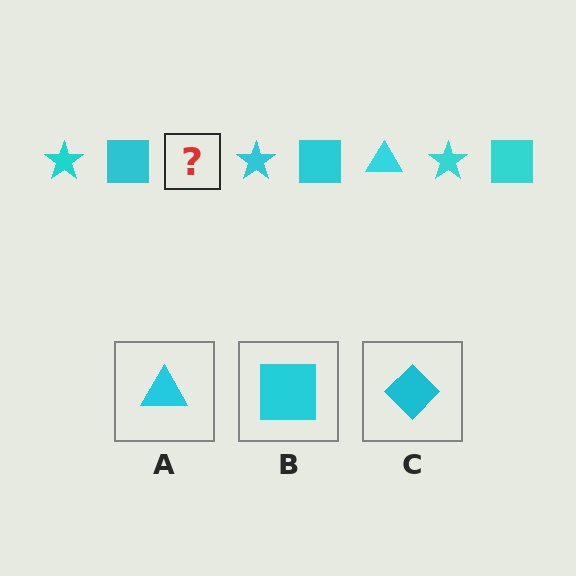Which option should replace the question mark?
Option A.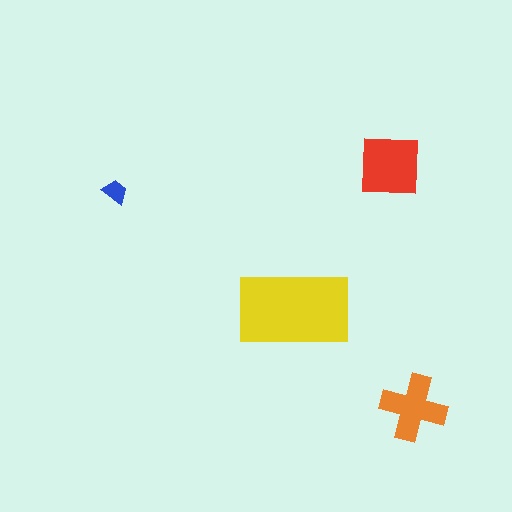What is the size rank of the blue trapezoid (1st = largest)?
4th.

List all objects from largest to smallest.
The yellow rectangle, the red square, the orange cross, the blue trapezoid.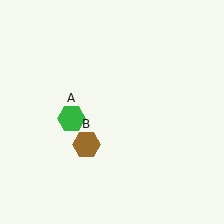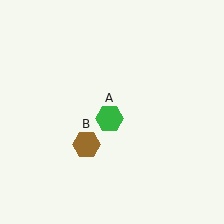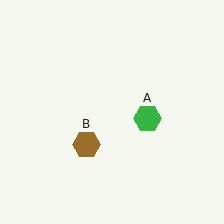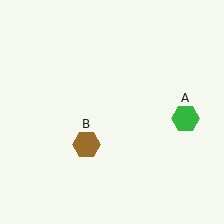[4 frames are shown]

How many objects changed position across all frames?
1 object changed position: green hexagon (object A).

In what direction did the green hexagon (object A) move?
The green hexagon (object A) moved right.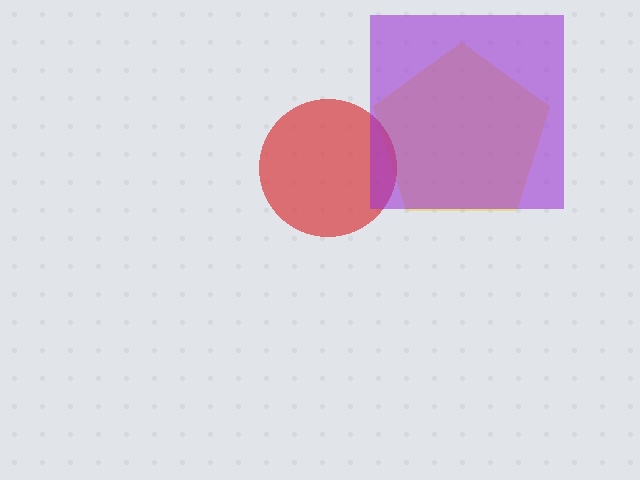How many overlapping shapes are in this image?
There are 3 overlapping shapes in the image.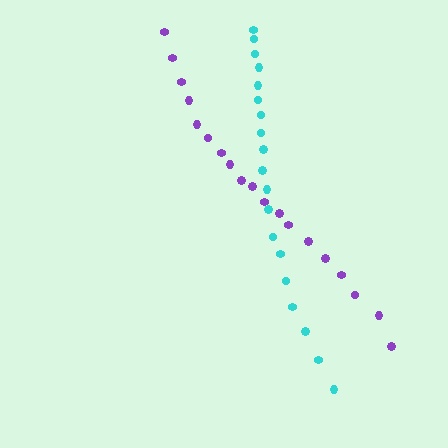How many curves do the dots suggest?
There are 2 distinct paths.